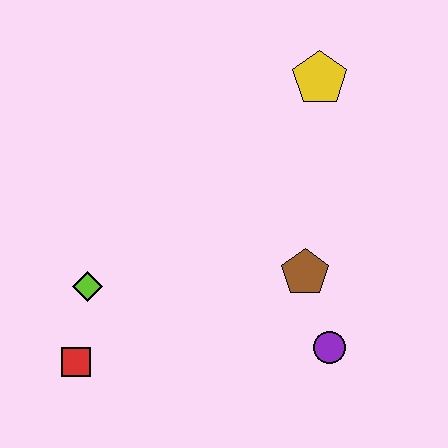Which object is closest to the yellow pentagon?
The brown pentagon is closest to the yellow pentagon.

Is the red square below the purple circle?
Yes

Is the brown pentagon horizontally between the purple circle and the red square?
Yes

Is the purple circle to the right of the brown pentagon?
Yes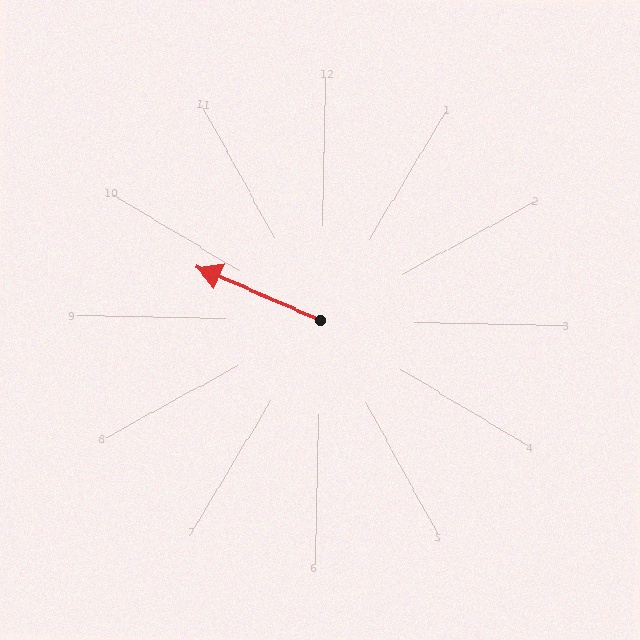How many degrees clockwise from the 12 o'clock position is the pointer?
Approximately 292 degrees.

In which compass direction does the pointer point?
West.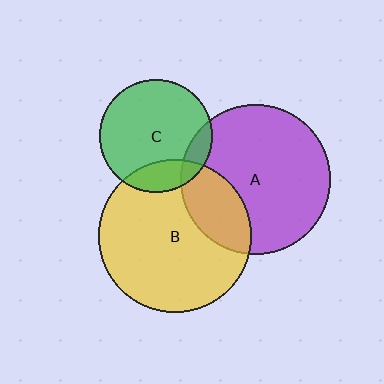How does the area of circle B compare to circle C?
Approximately 1.8 times.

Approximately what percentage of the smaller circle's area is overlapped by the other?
Approximately 25%.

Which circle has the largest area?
Circle B (yellow).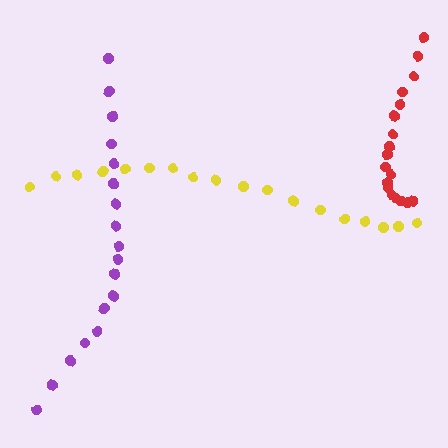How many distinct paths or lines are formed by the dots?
There are 3 distinct paths.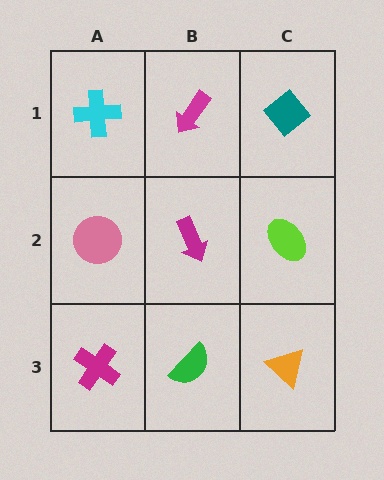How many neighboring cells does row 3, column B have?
3.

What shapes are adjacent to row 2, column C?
A teal diamond (row 1, column C), an orange triangle (row 3, column C), a magenta arrow (row 2, column B).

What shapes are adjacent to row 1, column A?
A pink circle (row 2, column A), a magenta arrow (row 1, column B).